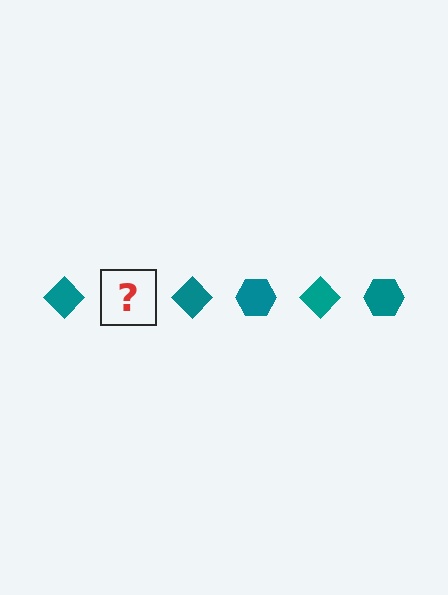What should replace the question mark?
The question mark should be replaced with a teal hexagon.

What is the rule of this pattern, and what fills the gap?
The rule is that the pattern cycles through diamond, hexagon shapes in teal. The gap should be filled with a teal hexagon.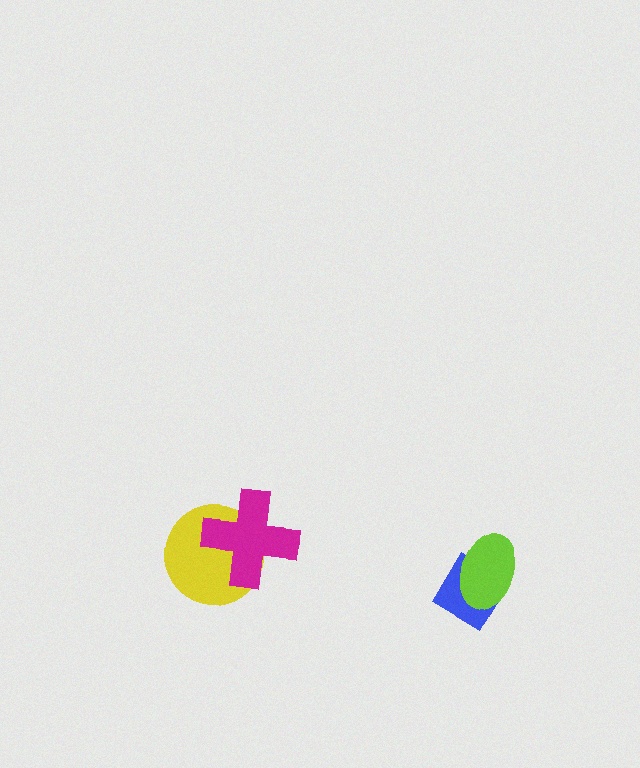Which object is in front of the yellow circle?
The magenta cross is in front of the yellow circle.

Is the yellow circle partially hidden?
Yes, it is partially covered by another shape.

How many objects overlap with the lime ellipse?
1 object overlaps with the lime ellipse.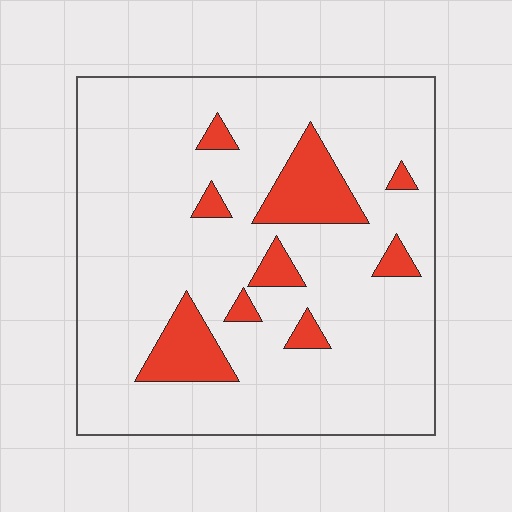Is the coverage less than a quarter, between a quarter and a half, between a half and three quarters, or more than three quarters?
Less than a quarter.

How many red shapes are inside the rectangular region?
9.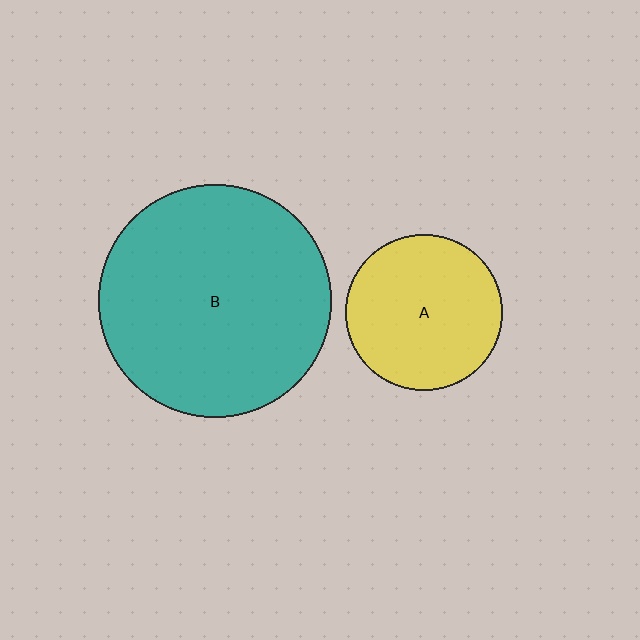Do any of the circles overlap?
No, none of the circles overlap.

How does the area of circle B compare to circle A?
Approximately 2.2 times.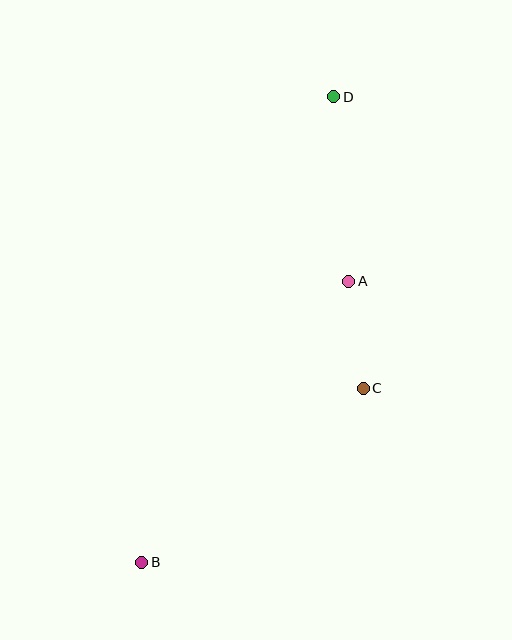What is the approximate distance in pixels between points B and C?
The distance between B and C is approximately 282 pixels.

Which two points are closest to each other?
Points A and C are closest to each other.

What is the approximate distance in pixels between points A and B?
The distance between A and B is approximately 349 pixels.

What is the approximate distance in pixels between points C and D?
The distance between C and D is approximately 293 pixels.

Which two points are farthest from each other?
Points B and D are farthest from each other.